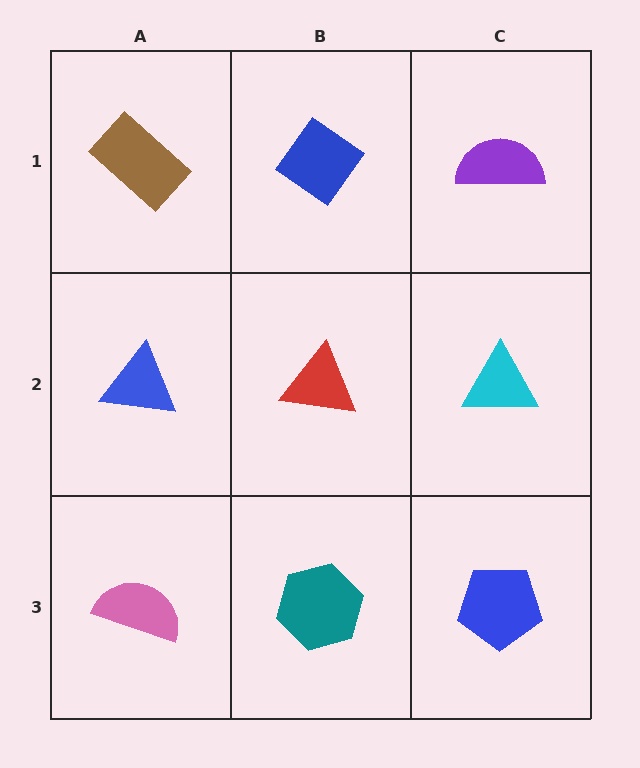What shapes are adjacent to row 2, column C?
A purple semicircle (row 1, column C), a blue pentagon (row 3, column C), a red triangle (row 2, column B).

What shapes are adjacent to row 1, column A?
A blue triangle (row 2, column A), a blue diamond (row 1, column B).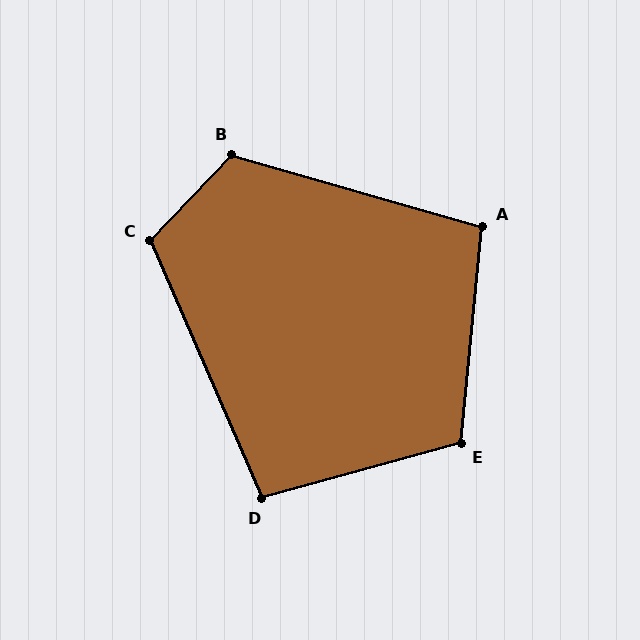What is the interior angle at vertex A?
Approximately 100 degrees (obtuse).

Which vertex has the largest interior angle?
B, at approximately 117 degrees.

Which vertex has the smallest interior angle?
D, at approximately 98 degrees.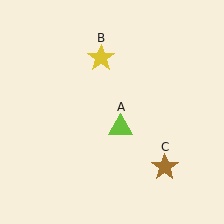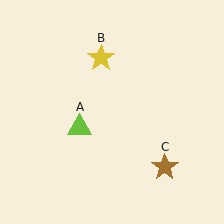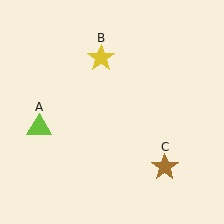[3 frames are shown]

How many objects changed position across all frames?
1 object changed position: lime triangle (object A).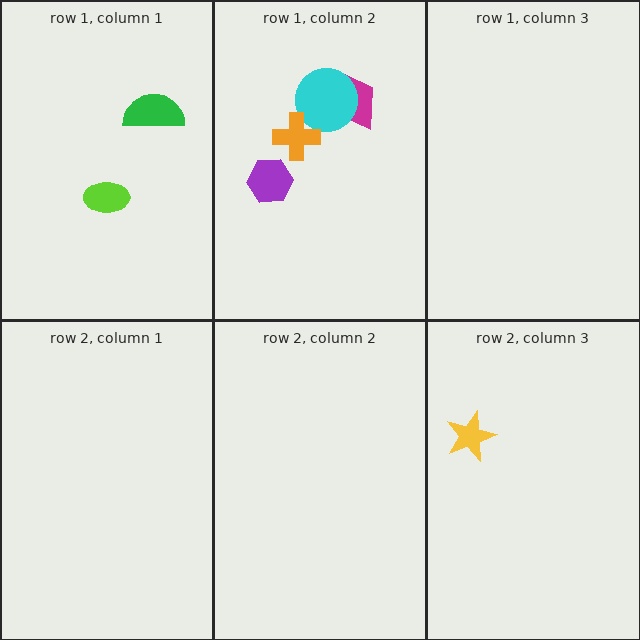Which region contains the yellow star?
The row 2, column 3 region.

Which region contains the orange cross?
The row 1, column 2 region.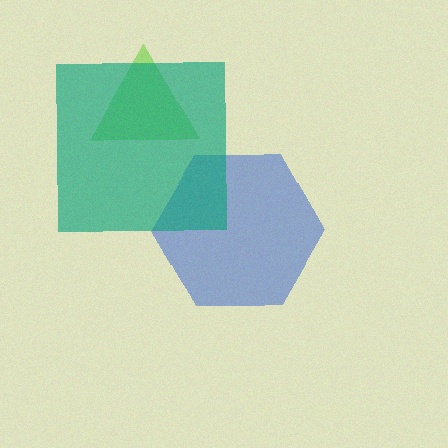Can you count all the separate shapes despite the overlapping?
Yes, there are 3 separate shapes.